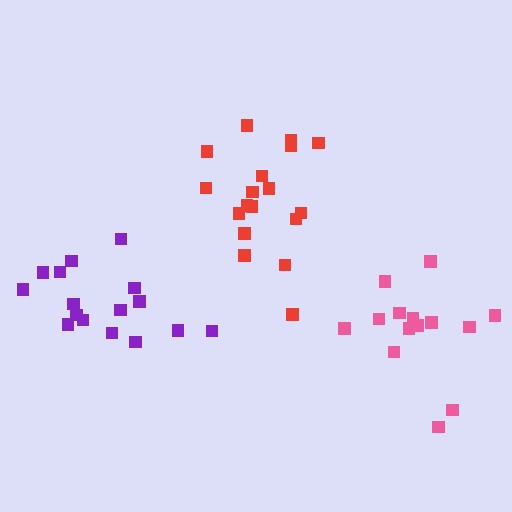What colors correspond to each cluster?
The clusters are colored: pink, purple, red.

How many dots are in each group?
Group 1: 14 dots, Group 2: 16 dots, Group 3: 18 dots (48 total).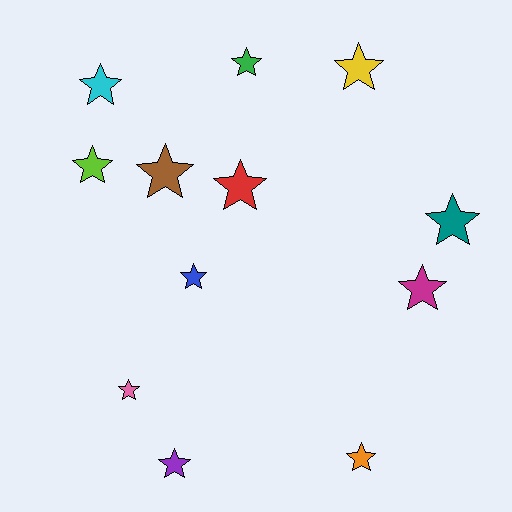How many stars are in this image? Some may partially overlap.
There are 12 stars.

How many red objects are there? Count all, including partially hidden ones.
There is 1 red object.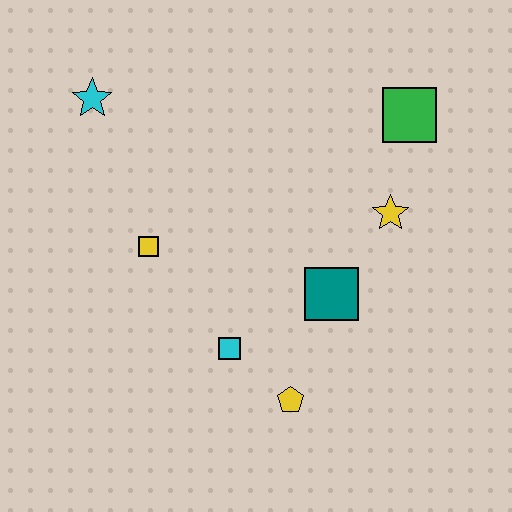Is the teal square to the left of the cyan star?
No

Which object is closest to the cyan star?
The yellow square is closest to the cyan star.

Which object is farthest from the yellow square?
The green square is farthest from the yellow square.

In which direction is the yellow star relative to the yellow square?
The yellow star is to the right of the yellow square.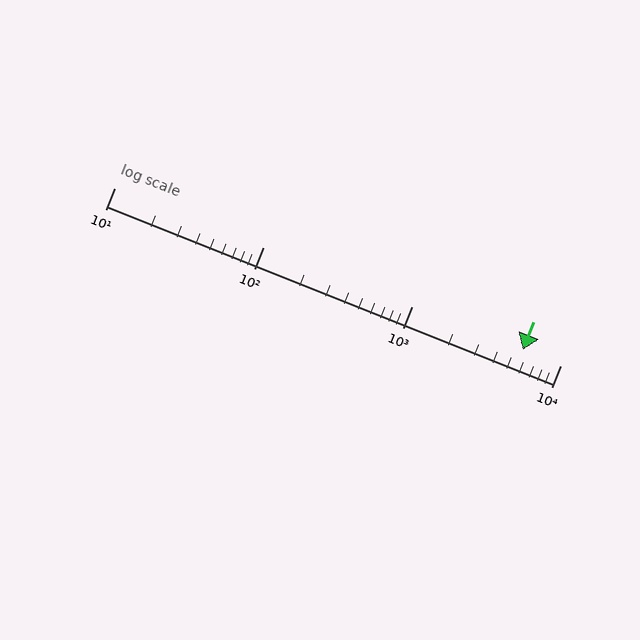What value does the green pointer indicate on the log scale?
The pointer indicates approximately 5600.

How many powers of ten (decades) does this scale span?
The scale spans 3 decades, from 10 to 10000.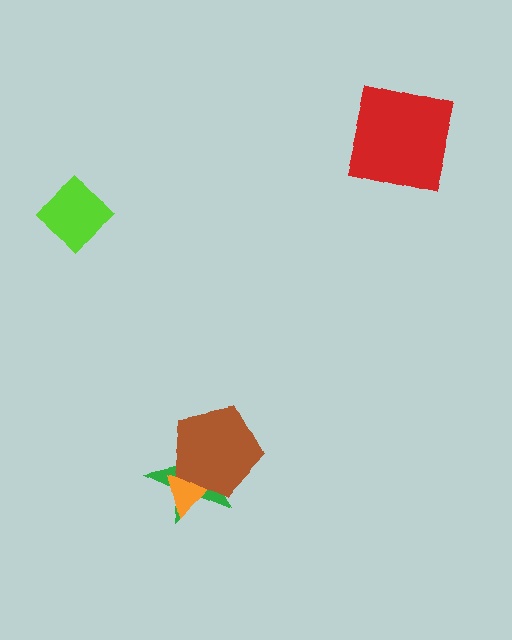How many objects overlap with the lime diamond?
0 objects overlap with the lime diamond.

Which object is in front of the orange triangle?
The brown pentagon is in front of the orange triangle.